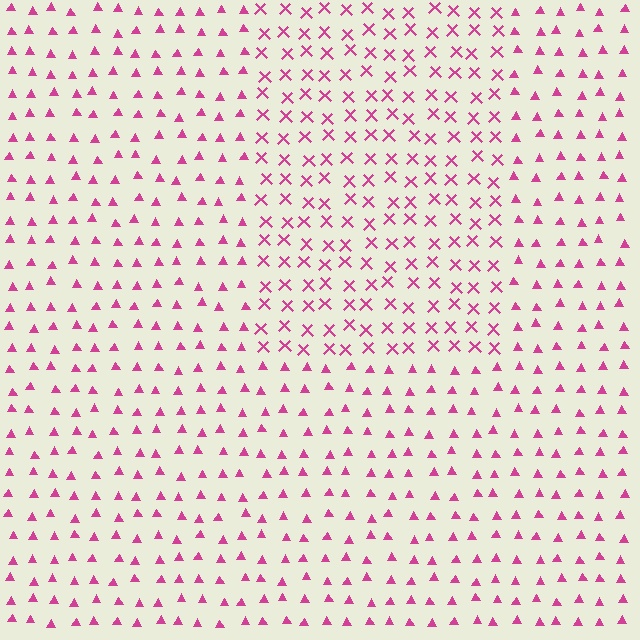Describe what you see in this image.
The image is filled with small magenta elements arranged in a uniform grid. A rectangle-shaped region contains X marks, while the surrounding area contains triangles. The boundary is defined purely by the change in element shape.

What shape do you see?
I see a rectangle.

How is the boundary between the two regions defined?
The boundary is defined by a change in element shape: X marks inside vs. triangles outside. All elements share the same color and spacing.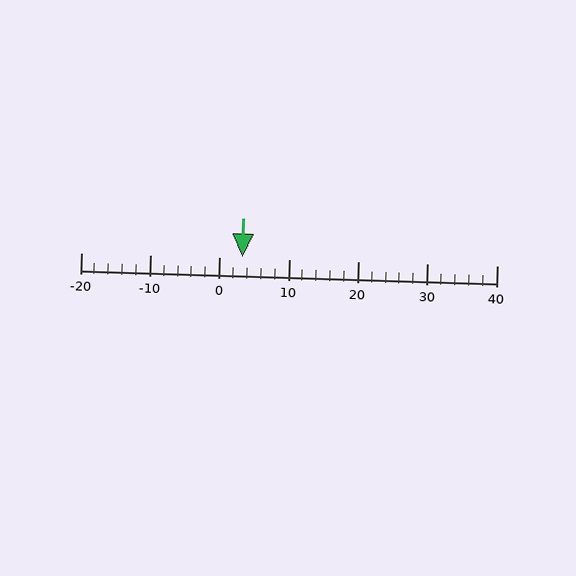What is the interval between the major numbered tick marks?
The major tick marks are spaced 10 units apart.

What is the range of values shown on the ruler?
The ruler shows values from -20 to 40.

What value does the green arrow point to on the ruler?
The green arrow points to approximately 3.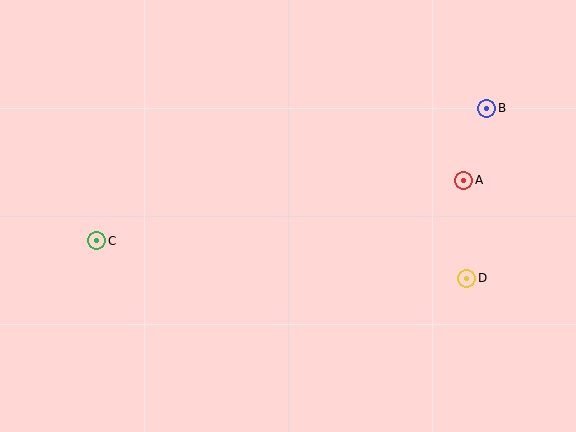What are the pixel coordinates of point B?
Point B is at (487, 108).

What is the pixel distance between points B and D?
The distance between B and D is 171 pixels.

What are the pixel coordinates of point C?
Point C is at (97, 241).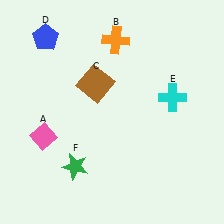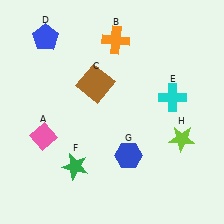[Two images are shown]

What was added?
A blue hexagon (G), a lime star (H) were added in Image 2.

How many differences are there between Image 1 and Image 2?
There are 2 differences between the two images.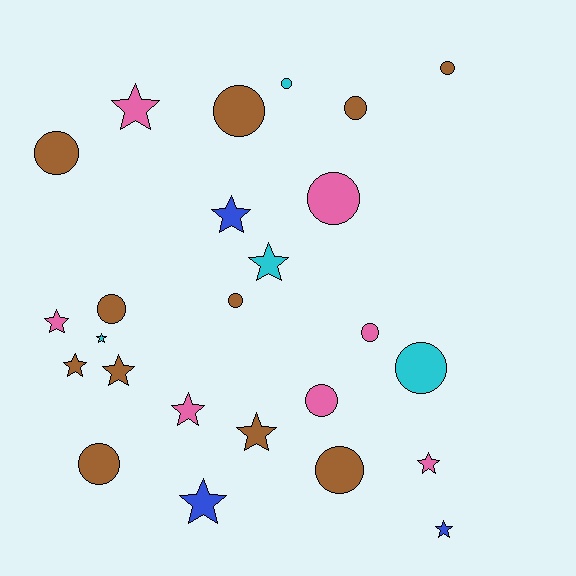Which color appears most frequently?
Brown, with 11 objects.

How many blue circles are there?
There are no blue circles.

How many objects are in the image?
There are 25 objects.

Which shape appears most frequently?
Circle, with 13 objects.